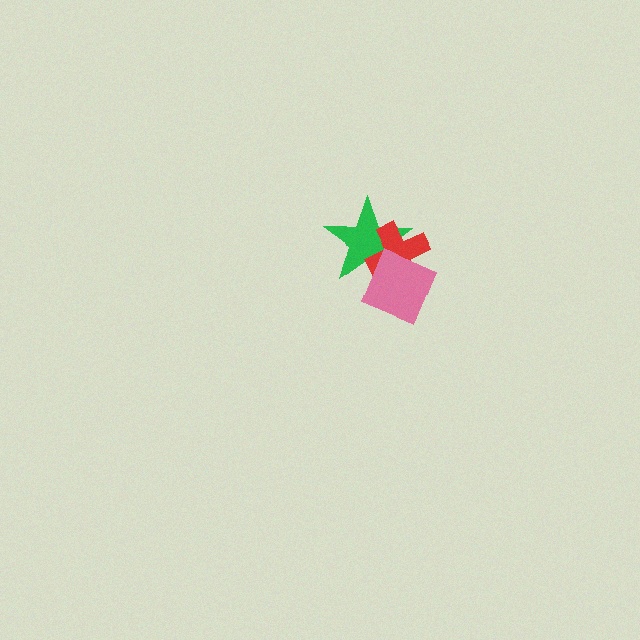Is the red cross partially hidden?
Yes, it is partially covered by another shape.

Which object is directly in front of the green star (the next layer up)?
The red cross is directly in front of the green star.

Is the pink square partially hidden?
No, no other shape covers it.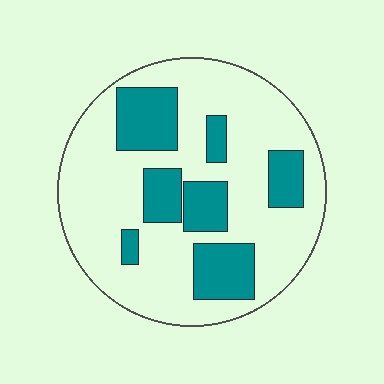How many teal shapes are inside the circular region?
7.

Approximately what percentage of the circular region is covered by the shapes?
Approximately 25%.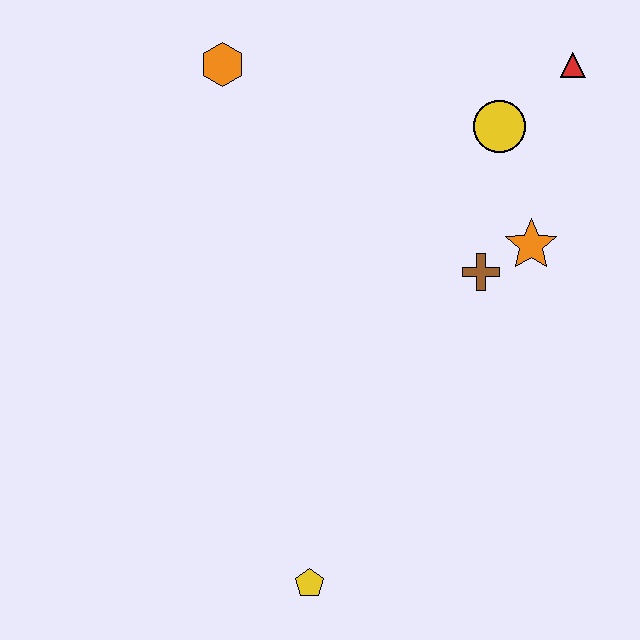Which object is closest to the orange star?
The brown cross is closest to the orange star.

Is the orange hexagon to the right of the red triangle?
No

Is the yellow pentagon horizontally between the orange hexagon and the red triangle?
Yes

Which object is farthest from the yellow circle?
The yellow pentagon is farthest from the yellow circle.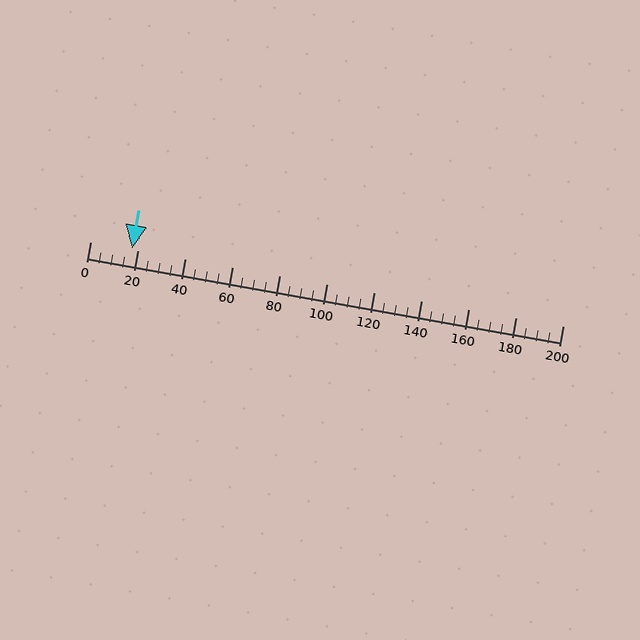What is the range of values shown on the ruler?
The ruler shows values from 0 to 200.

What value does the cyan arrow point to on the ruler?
The cyan arrow points to approximately 18.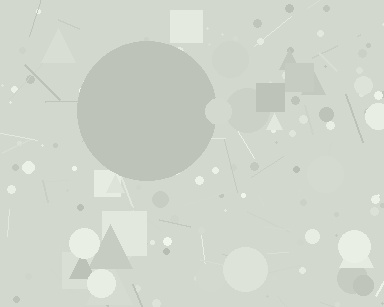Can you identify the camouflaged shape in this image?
The camouflaged shape is a circle.